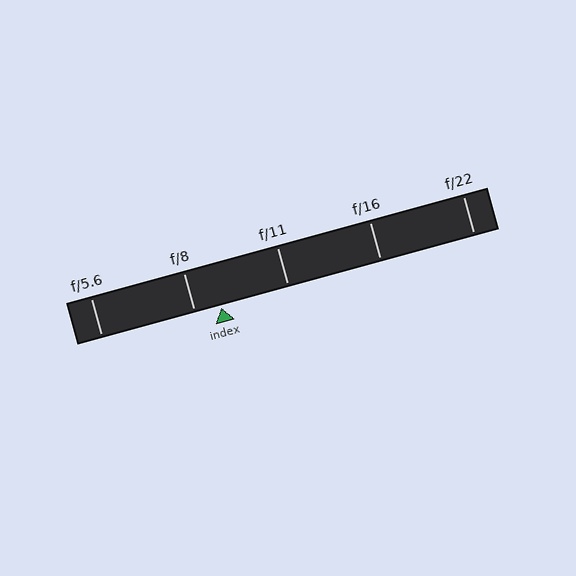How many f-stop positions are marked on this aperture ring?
There are 5 f-stop positions marked.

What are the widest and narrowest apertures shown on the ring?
The widest aperture shown is f/5.6 and the narrowest is f/22.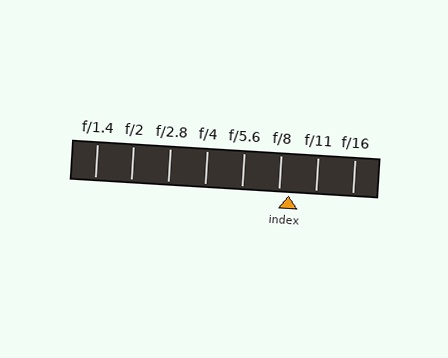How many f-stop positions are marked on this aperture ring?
There are 8 f-stop positions marked.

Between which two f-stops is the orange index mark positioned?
The index mark is between f/8 and f/11.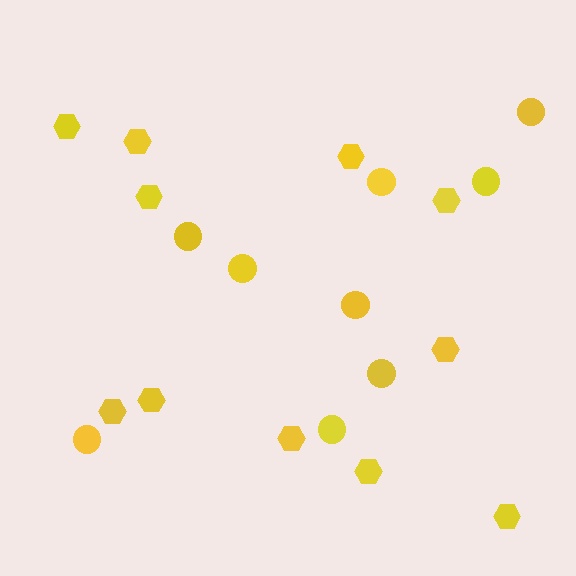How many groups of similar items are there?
There are 2 groups: one group of hexagons (11) and one group of circles (9).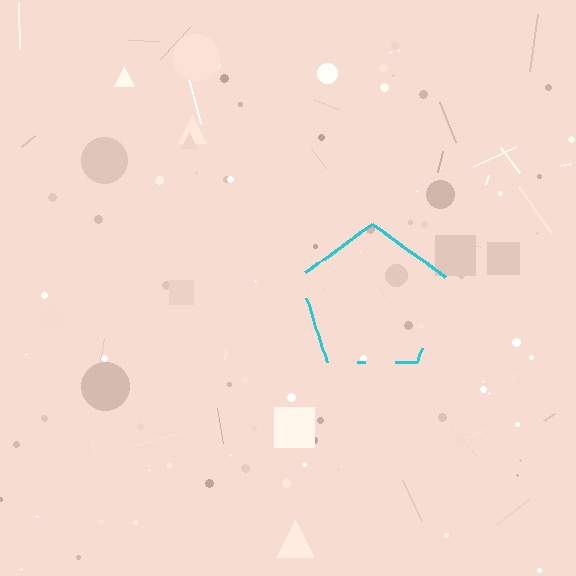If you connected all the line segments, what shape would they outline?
They would outline a pentagon.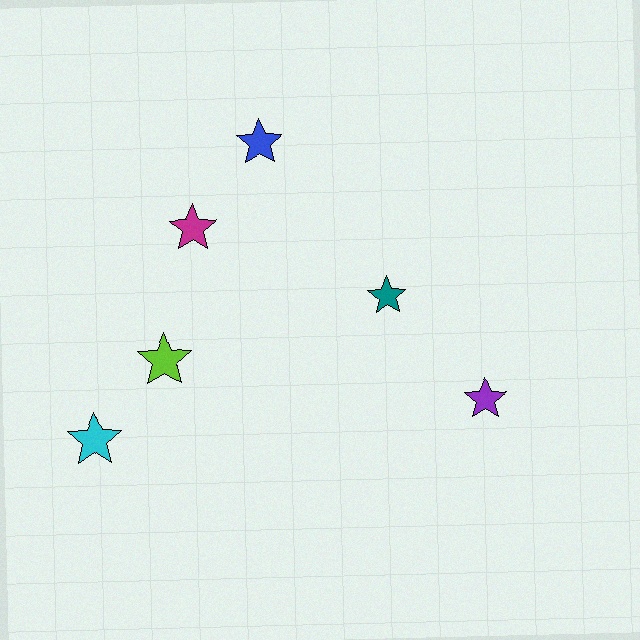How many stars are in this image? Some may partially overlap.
There are 6 stars.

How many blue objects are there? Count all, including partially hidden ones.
There is 1 blue object.